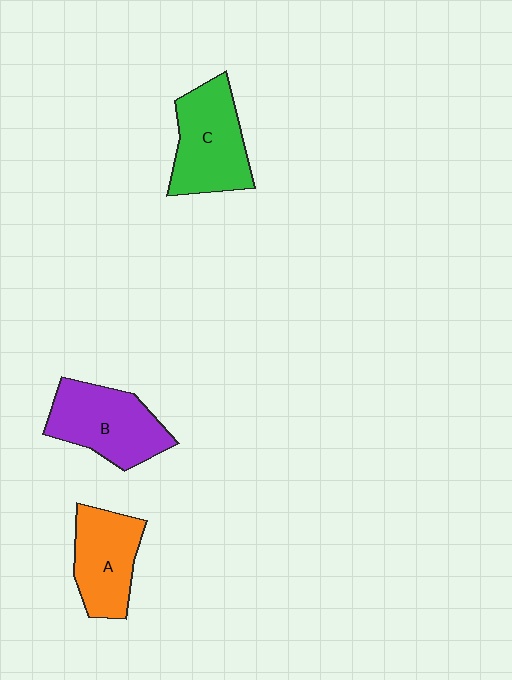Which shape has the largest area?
Shape C (green).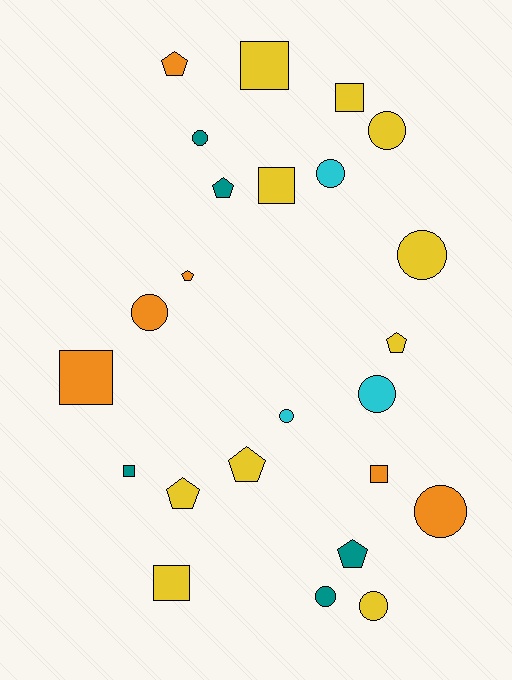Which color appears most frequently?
Yellow, with 10 objects.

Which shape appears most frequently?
Circle, with 10 objects.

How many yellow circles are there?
There are 3 yellow circles.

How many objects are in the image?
There are 24 objects.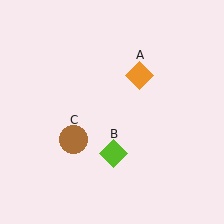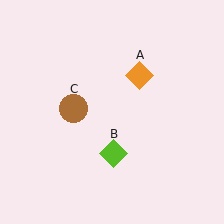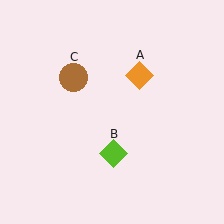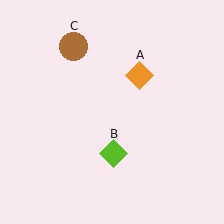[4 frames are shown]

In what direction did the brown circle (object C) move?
The brown circle (object C) moved up.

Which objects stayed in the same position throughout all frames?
Orange diamond (object A) and lime diamond (object B) remained stationary.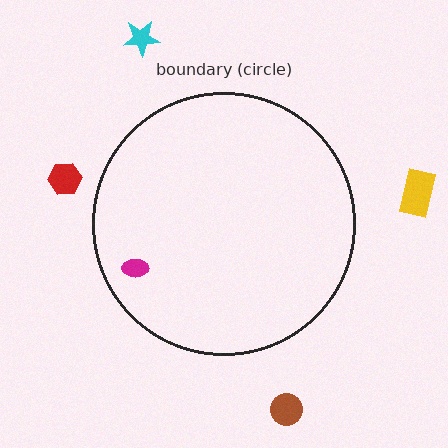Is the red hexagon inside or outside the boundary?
Outside.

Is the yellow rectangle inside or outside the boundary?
Outside.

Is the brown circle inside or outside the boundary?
Outside.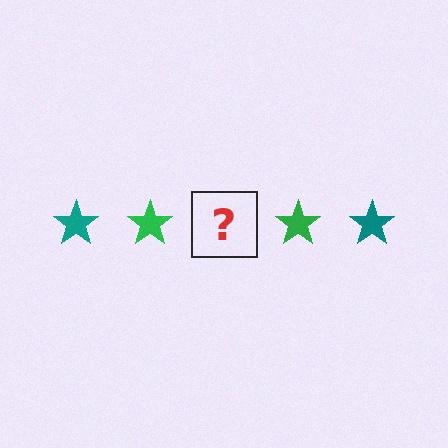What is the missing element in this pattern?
The missing element is a teal star.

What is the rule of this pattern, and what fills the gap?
The rule is that the pattern cycles through teal, green stars. The gap should be filled with a teal star.